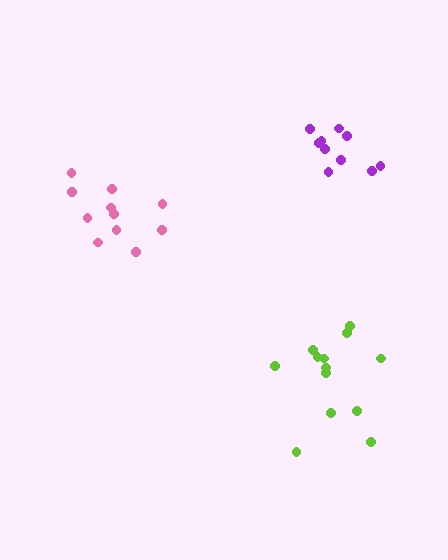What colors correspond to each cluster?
The clusters are colored: purple, lime, pink.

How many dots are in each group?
Group 1: 10 dots, Group 2: 13 dots, Group 3: 11 dots (34 total).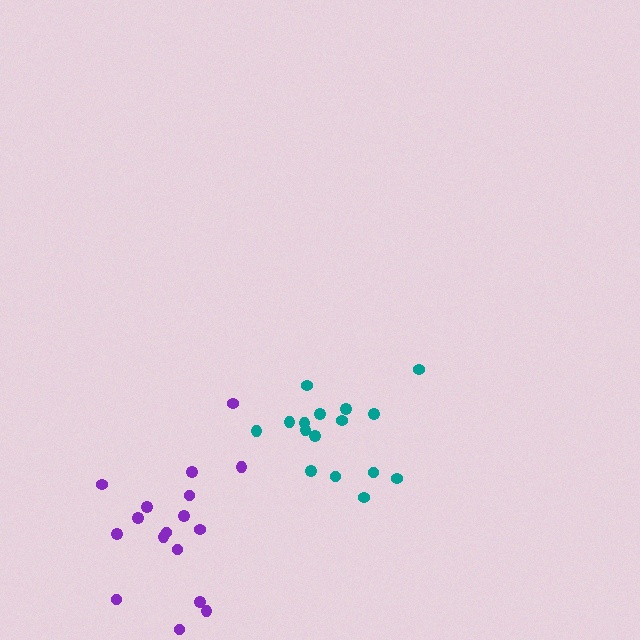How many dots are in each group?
Group 1: 16 dots, Group 2: 17 dots (33 total).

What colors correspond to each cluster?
The clusters are colored: teal, purple.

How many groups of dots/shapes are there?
There are 2 groups.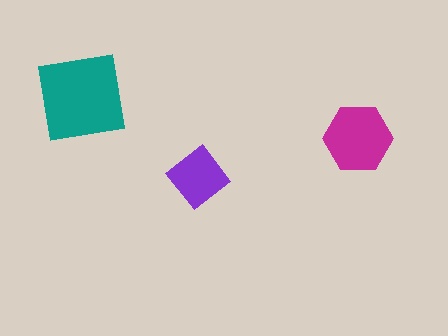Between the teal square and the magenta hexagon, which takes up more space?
The teal square.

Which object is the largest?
The teal square.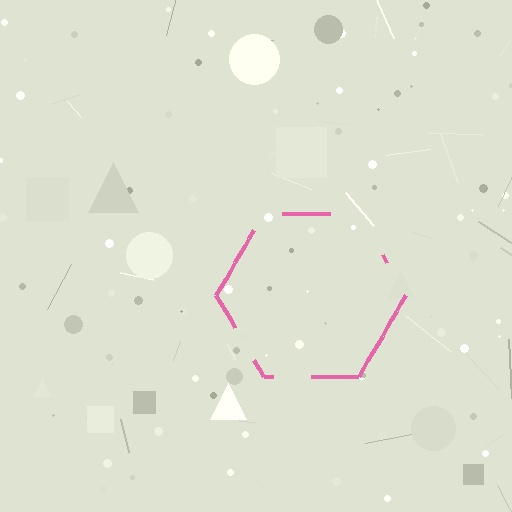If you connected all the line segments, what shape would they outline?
They would outline a hexagon.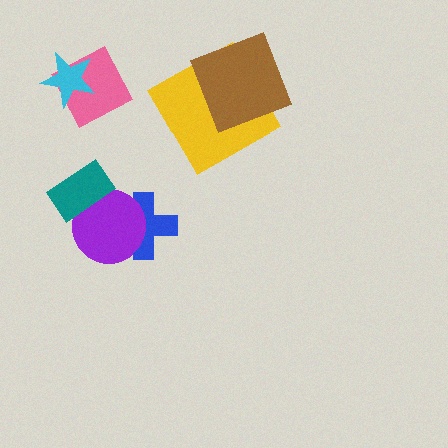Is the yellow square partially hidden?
Yes, it is partially covered by another shape.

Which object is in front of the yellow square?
The brown square is in front of the yellow square.